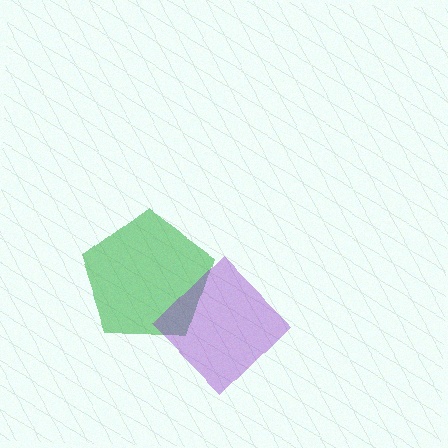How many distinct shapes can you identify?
There are 2 distinct shapes: a green pentagon, a purple diamond.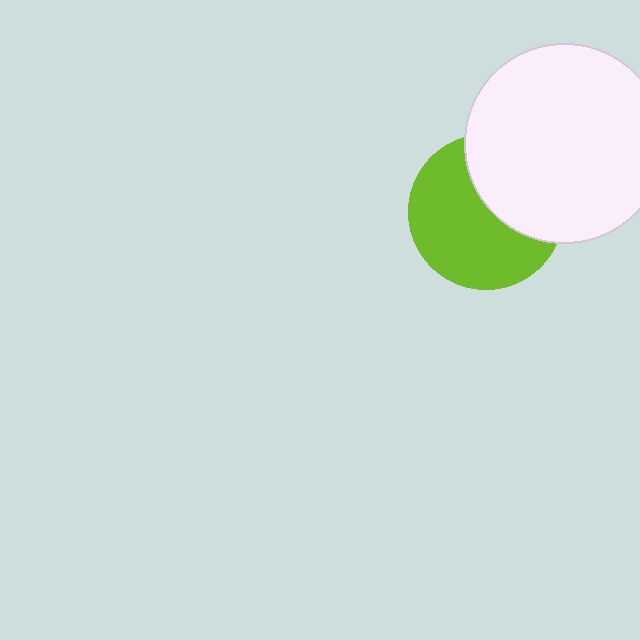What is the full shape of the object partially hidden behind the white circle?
The partially hidden object is a lime circle.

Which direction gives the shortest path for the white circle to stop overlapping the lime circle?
Moving toward the upper-right gives the shortest separation.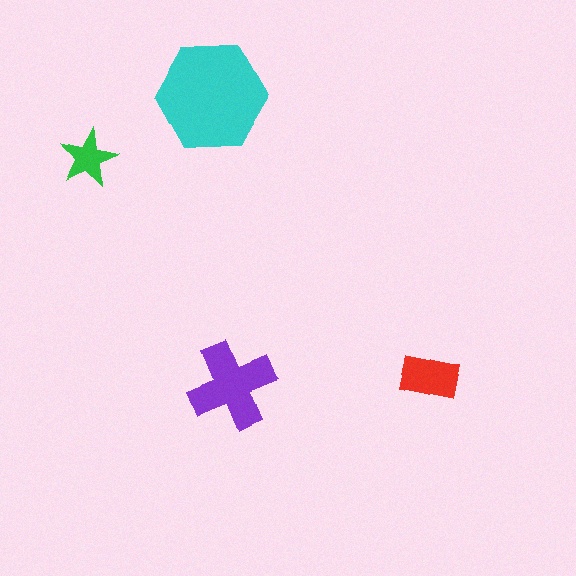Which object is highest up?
The cyan hexagon is topmost.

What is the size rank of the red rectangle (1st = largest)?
3rd.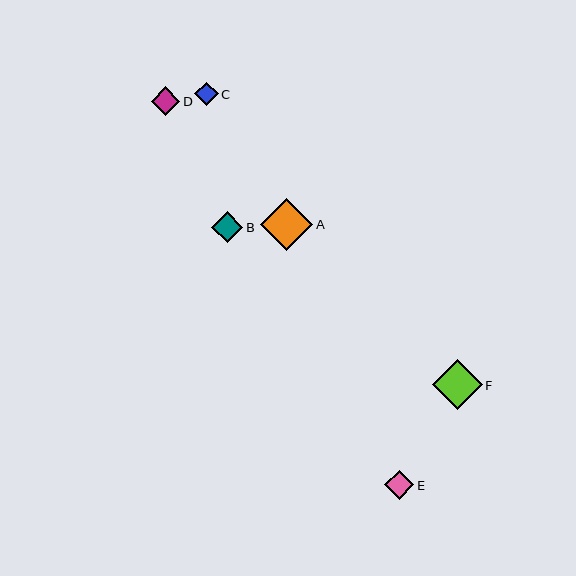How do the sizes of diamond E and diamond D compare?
Diamond E and diamond D are approximately the same size.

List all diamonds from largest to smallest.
From largest to smallest: A, F, B, E, D, C.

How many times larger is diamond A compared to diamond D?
Diamond A is approximately 1.8 times the size of diamond D.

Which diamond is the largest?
Diamond A is the largest with a size of approximately 52 pixels.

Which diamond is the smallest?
Diamond C is the smallest with a size of approximately 24 pixels.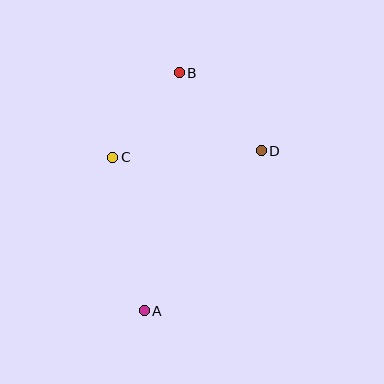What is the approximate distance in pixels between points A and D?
The distance between A and D is approximately 198 pixels.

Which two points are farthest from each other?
Points A and B are farthest from each other.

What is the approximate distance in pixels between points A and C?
The distance between A and C is approximately 157 pixels.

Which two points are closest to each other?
Points B and C are closest to each other.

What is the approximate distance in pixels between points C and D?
The distance between C and D is approximately 149 pixels.